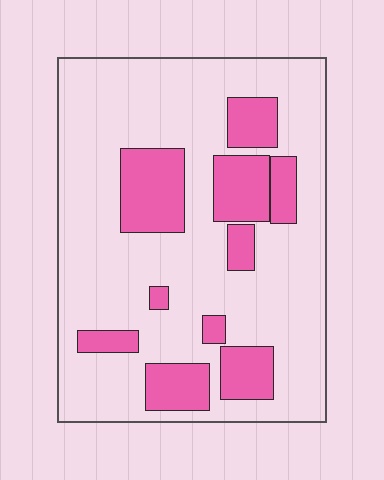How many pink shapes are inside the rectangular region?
10.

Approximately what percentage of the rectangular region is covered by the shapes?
Approximately 25%.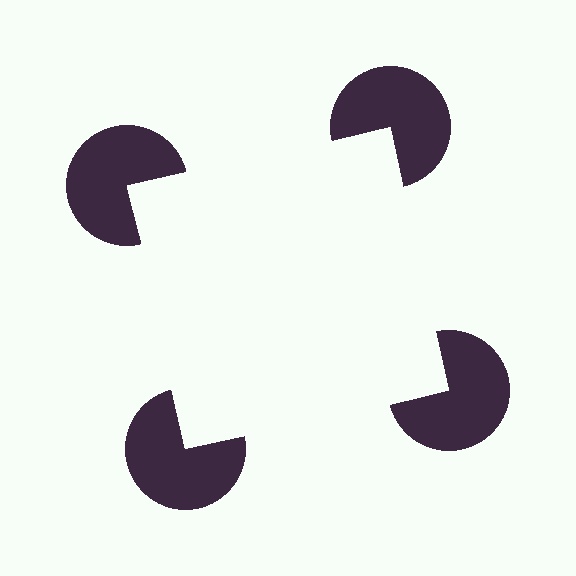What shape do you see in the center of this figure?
An illusory square — its edges are inferred from the aligned wedge cuts in the pac-man discs, not physically drawn.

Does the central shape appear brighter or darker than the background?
It typically appears slightly brighter than the background, even though no actual brightness change is drawn.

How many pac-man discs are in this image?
There are 4 — one at each vertex of the illusory square.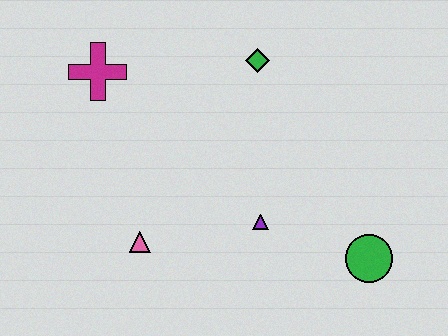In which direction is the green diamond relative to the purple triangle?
The green diamond is above the purple triangle.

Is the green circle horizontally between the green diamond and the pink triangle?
No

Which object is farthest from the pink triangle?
The green circle is farthest from the pink triangle.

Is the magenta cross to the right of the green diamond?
No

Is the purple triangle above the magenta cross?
No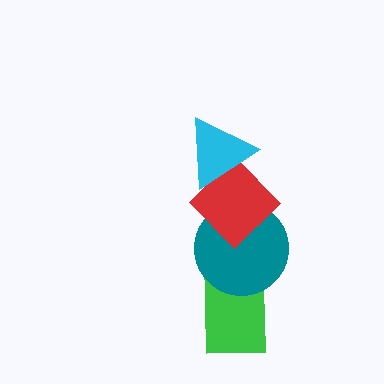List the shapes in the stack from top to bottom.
From top to bottom: the cyan triangle, the red diamond, the teal circle, the green rectangle.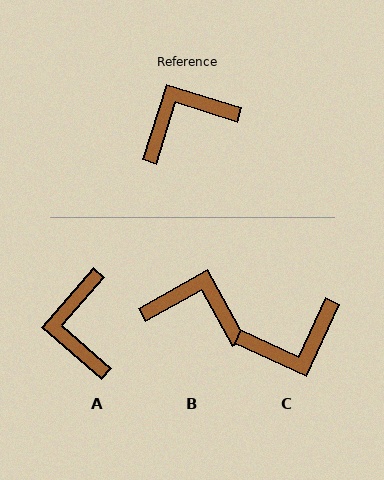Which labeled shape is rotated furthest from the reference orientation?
C, about 173 degrees away.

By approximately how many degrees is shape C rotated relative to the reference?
Approximately 173 degrees counter-clockwise.